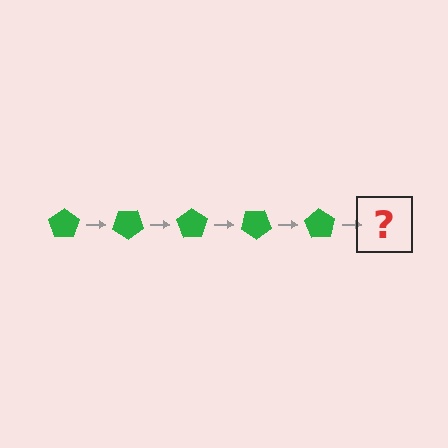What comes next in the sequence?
The next element should be a green pentagon rotated 175 degrees.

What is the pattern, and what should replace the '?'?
The pattern is that the pentagon rotates 35 degrees each step. The '?' should be a green pentagon rotated 175 degrees.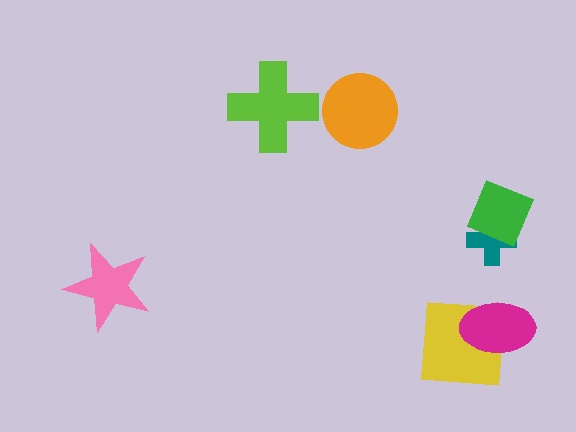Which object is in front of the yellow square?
The magenta ellipse is in front of the yellow square.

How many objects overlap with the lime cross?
0 objects overlap with the lime cross.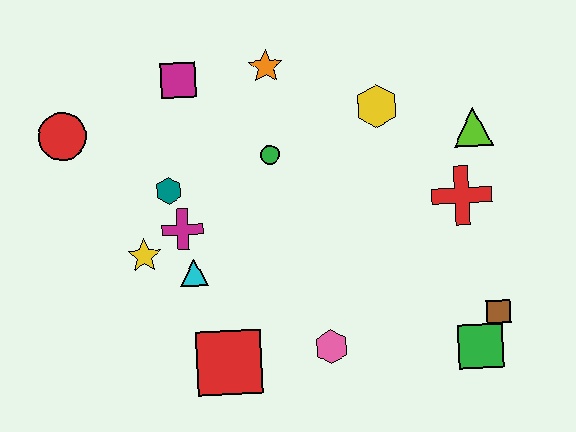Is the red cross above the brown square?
Yes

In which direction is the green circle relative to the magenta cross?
The green circle is to the right of the magenta cross.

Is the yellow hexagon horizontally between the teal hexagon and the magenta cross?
No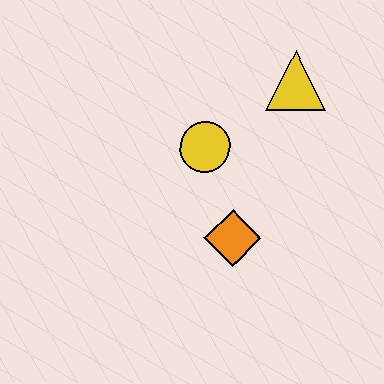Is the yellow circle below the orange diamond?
No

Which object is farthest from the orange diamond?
The yellow triangle is farthest from the orange diamond.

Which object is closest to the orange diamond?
The yellow circle is closest to the orange diamond.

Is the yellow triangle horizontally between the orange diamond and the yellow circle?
No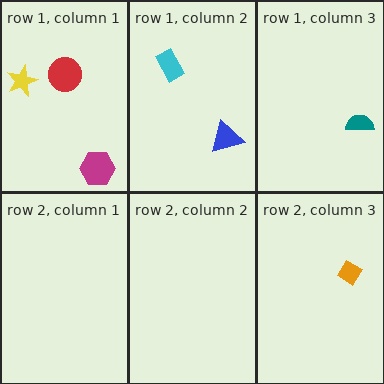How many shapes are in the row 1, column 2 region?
2.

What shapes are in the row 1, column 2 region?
The cyan rectangle, the blue triangle.